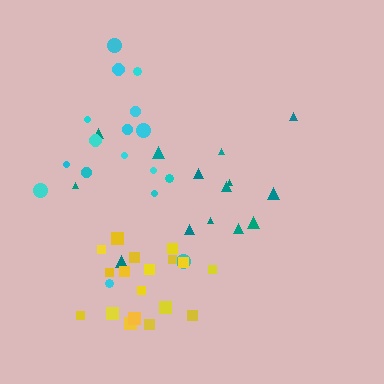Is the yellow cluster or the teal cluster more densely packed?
Yellow.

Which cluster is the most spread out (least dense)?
Teal.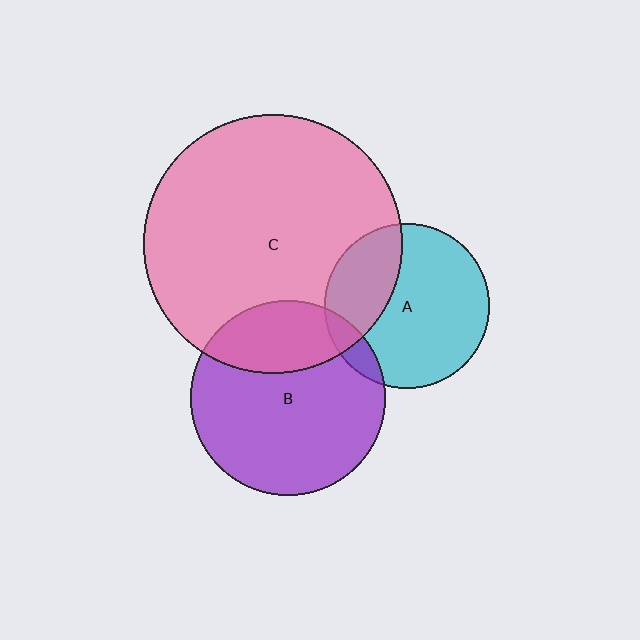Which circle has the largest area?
Circle C (pink).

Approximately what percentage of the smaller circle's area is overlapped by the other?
Approximately 30%.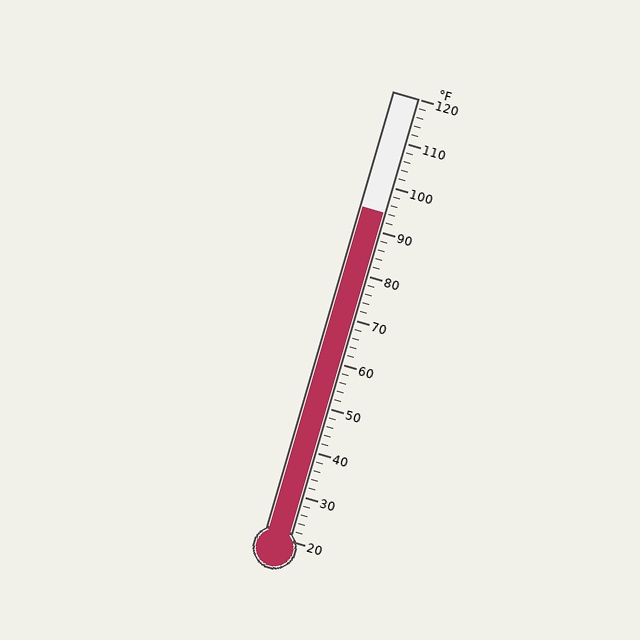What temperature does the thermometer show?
The thermometer shows approximately 94°F.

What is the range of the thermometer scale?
The thermometer scale ranges from 20°F to 120°F.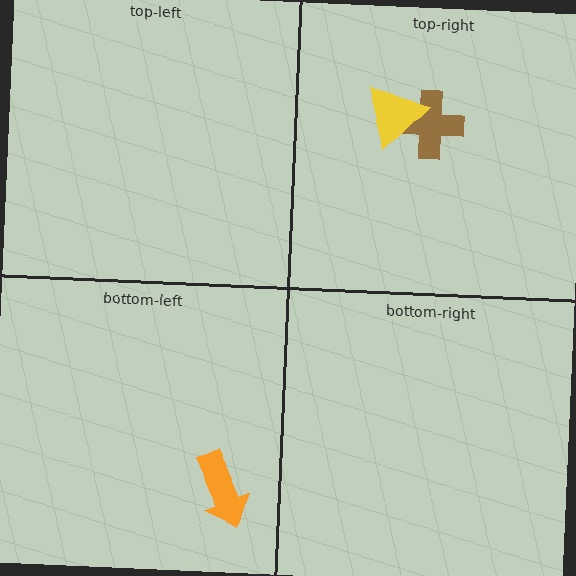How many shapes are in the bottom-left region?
1.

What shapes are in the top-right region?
The brown cross, the yellow triangle.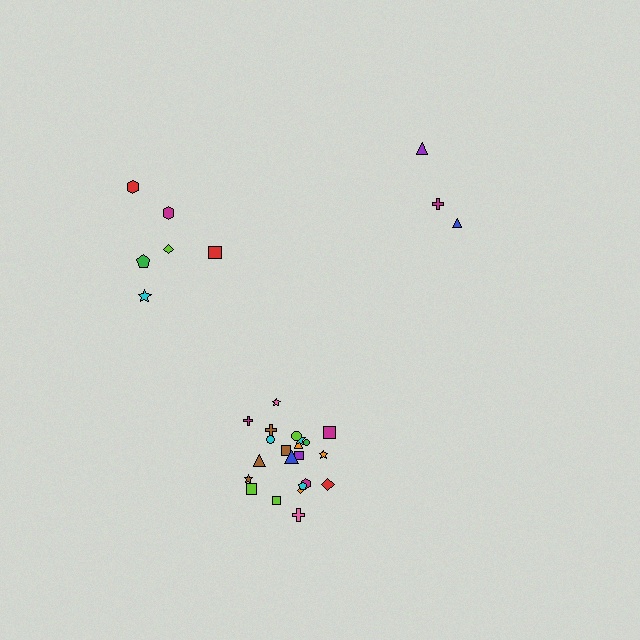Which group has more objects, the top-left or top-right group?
The top-left group.